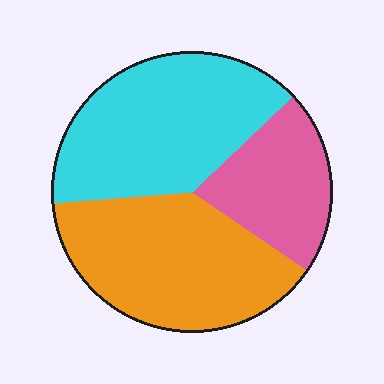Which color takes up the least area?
Pink, at roughly 20%.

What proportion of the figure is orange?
Orange takes up about two fifths (2/5) of the figure.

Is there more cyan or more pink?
Cyan.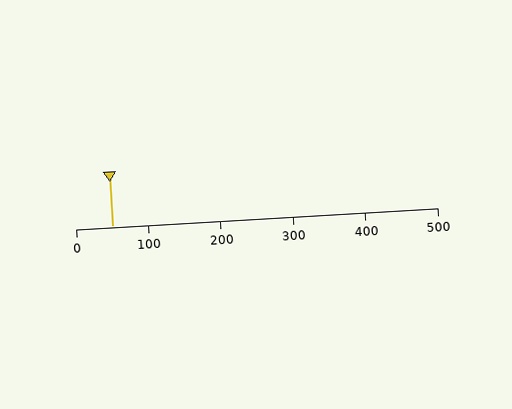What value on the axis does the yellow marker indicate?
The marker indicates approximately 50.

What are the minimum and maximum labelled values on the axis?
The axis runs from 0 to 500.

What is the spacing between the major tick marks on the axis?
The major ticks are spaced 100 apart.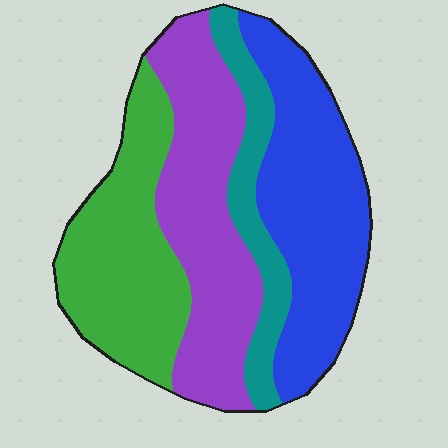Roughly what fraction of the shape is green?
Green takes up between a sixth and a third of the shape.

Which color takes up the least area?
Teal, at roughly 15%.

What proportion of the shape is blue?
Blue takes up between a quarter and a half of the shape.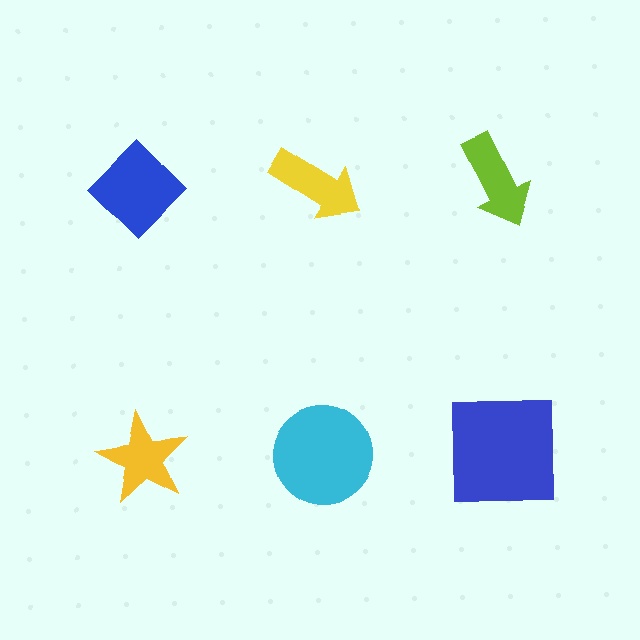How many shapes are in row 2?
3 shapes.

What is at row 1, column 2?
A yellow arrow.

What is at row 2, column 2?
A cyan circle.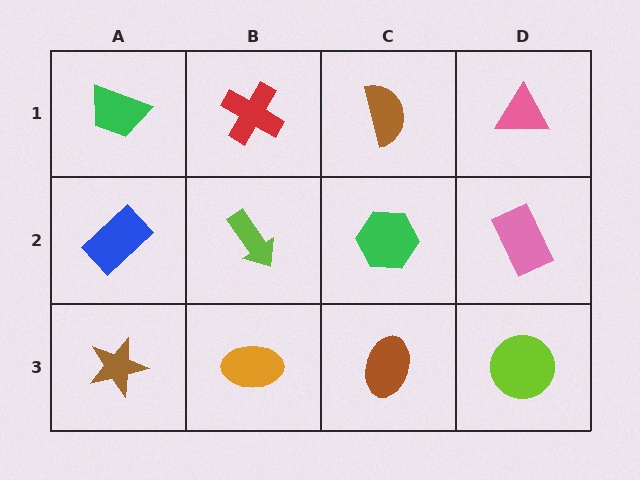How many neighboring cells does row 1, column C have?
3.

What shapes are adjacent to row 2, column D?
A pink triangle (row 1, column D), a lime circle (row 3, column D), a green hexagon (row 2, column C).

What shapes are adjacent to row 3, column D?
A pink rectangle (row 2, column D), a brown ellipse (row 3, column C).